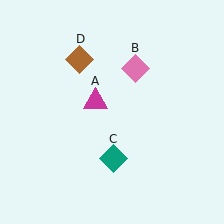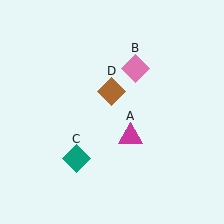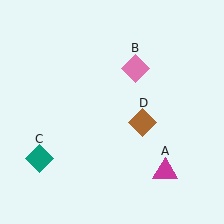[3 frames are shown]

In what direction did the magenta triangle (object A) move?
The magenta triangle (object A) moved down and to the right.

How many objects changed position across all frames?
3 objects changed position: magenta triangle (object A), teal diamond (object C), brown diamond (object D).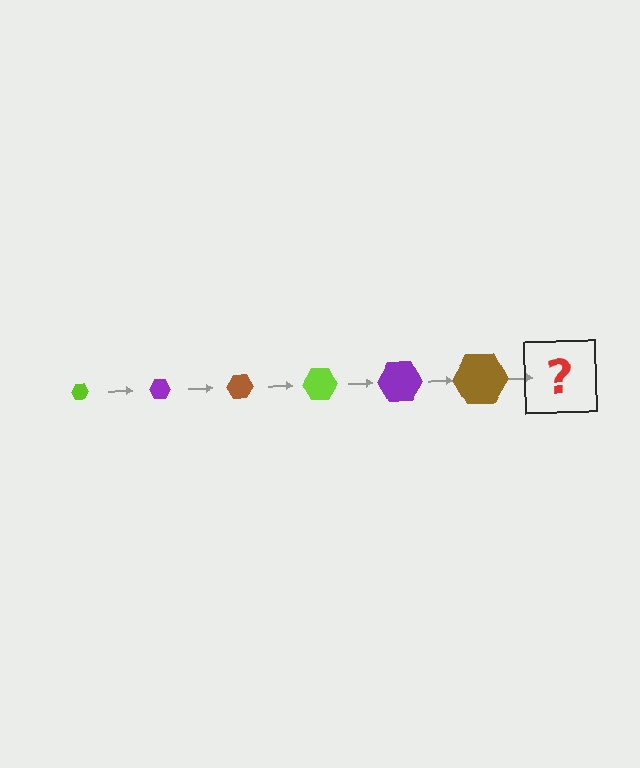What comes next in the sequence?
The next element should be a lime hexagon, larger than the previous one.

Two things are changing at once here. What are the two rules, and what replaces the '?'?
The two rules are that the hexagon grows larger each step and the color cycles through lime, purple, and brown. The '?' should be a lime hexagon, larger than the previous one.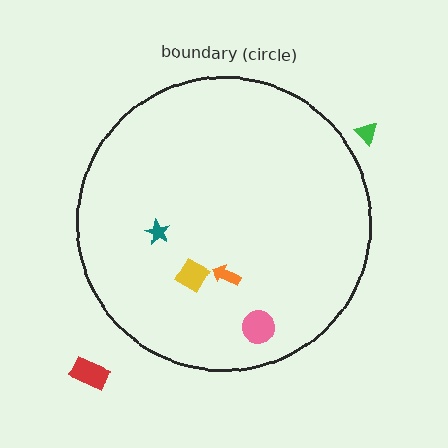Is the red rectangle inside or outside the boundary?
Outside.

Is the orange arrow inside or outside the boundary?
Inside.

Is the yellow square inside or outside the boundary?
Inside.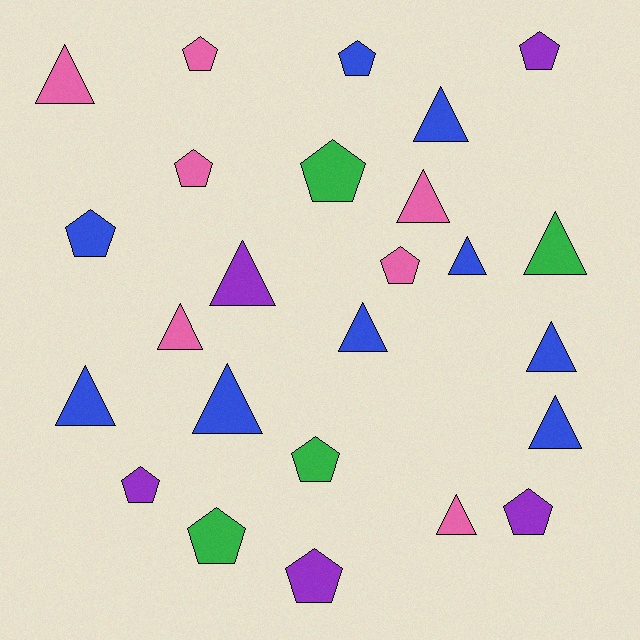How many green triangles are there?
There is 1 green triangle.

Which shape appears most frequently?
Triangle, with 13 objects.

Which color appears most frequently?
Blue, with 9 objects.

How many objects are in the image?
There are 25 objects.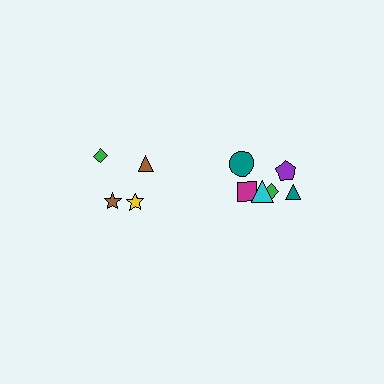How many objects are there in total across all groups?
There are 10 objects.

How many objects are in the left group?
There are 4 objects.